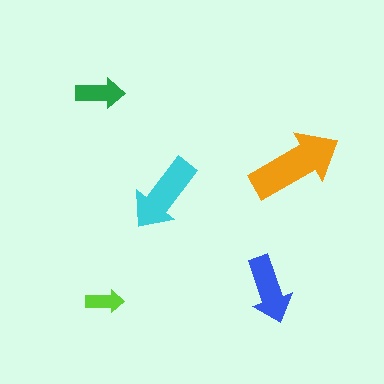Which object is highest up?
The green arrow is topmost.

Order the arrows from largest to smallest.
the orange one, the cyan one, the blue one, the green one, the lime one.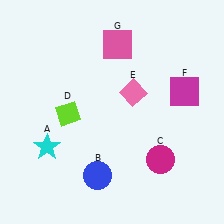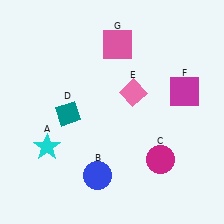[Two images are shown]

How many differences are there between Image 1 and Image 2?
There is 1 difference between the two images.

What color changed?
The diamond (D) changed from lime in Image 1 to teal in Image 2.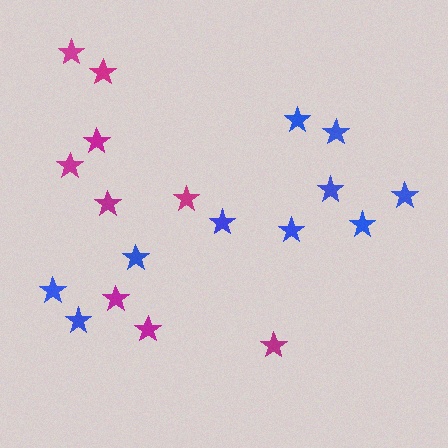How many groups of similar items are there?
There are 2 groups: one group of magenta stars (9) and one group of blue stars (10).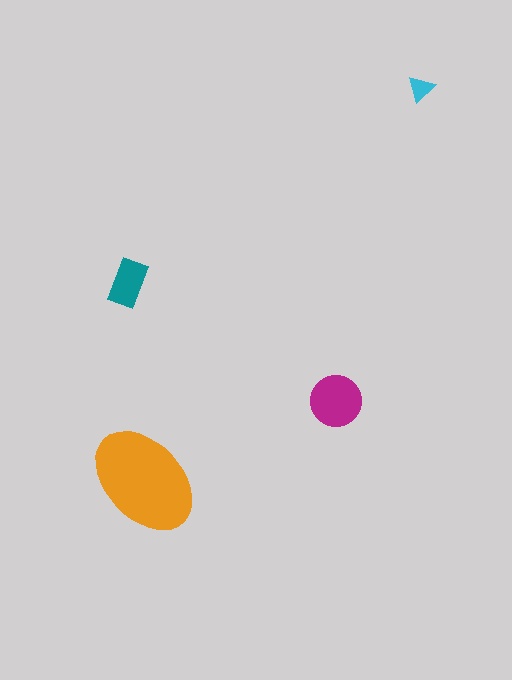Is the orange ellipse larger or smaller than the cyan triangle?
Larger.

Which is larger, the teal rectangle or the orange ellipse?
The orange ellipse.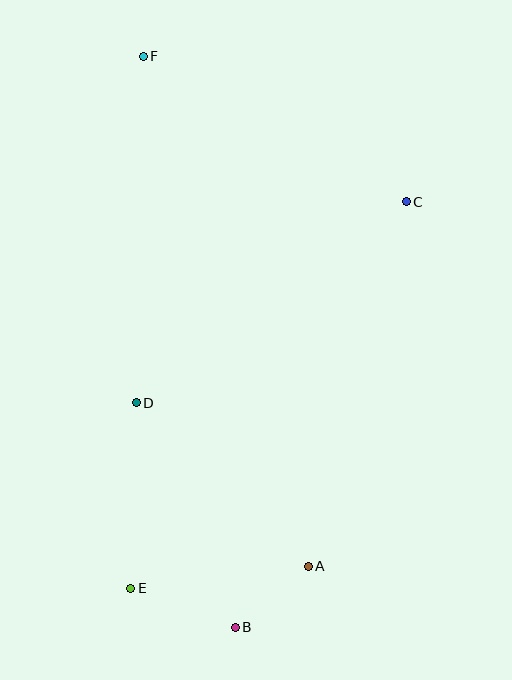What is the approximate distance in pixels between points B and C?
The distance between B and C is approximately 459 pixels.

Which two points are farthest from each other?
Points B and F are farthest from each other.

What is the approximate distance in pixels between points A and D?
The distance between A and D is approximately 237 pixels.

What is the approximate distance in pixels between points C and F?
The distance between C and F is approximately 300 pixels.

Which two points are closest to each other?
Points A and B are closest to each other.